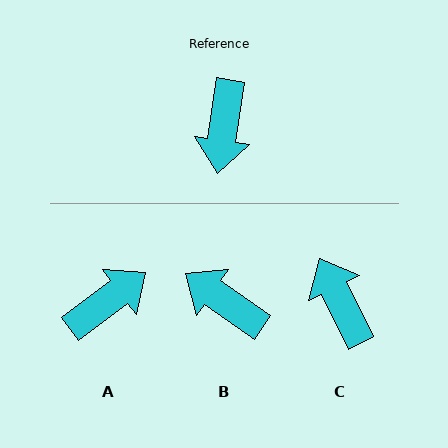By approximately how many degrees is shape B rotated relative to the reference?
Approximately 117 degrees clockwise.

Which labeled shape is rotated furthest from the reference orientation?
C, about 146 degrees away.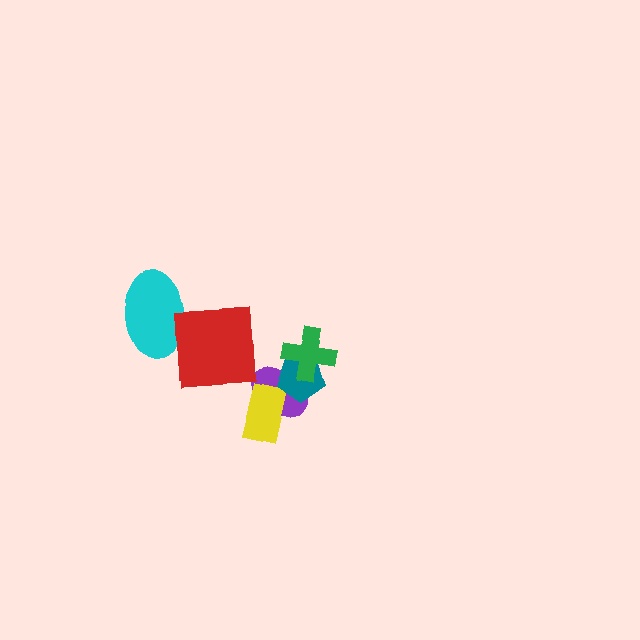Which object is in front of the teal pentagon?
The green cross is in front of the teal pentagon.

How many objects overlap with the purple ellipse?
3 objects overlap with the purple ellipse.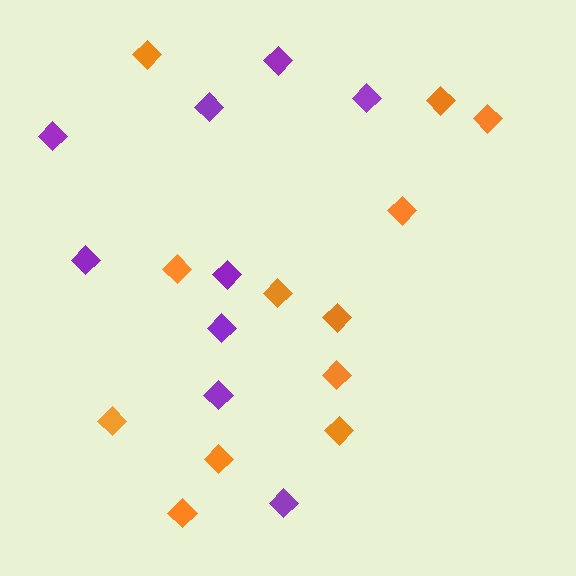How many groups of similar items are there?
There are 2 groups: one group of purple diamonds (9) and one group of orange diamonds (12).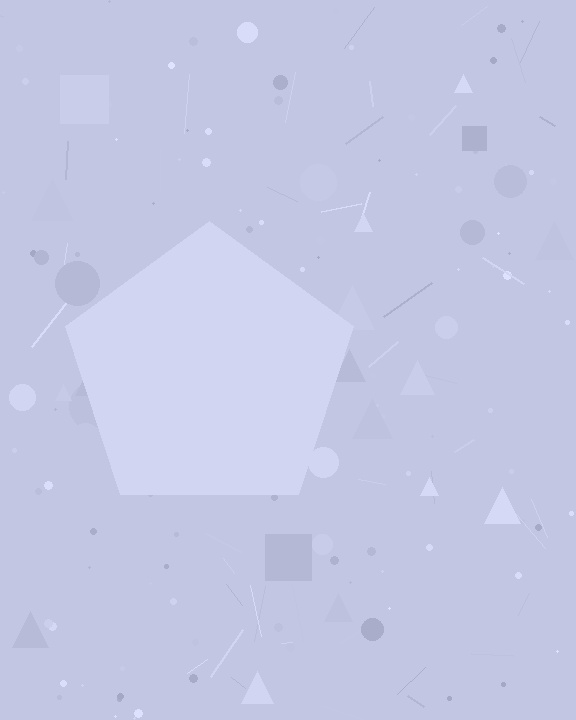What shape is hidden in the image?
A pentagon is hidden in the image.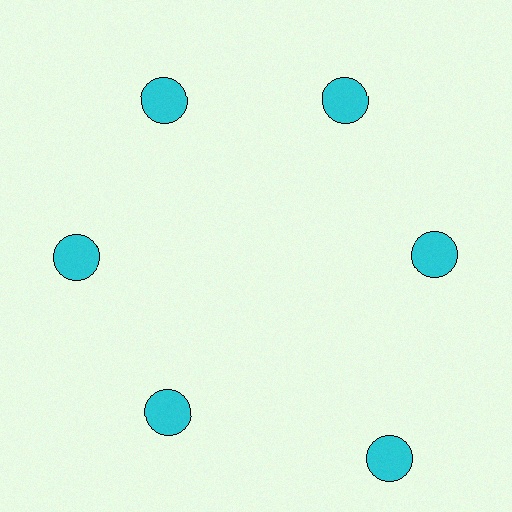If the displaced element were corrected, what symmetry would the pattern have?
It would have 6-fold rotational symmetry — the pattern would map onto itself every 60 degrees.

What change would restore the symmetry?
The symmetry would be restored by moving it inward, back onto the ring so that all 6 circles sit at equal angles and equal distance from the center.